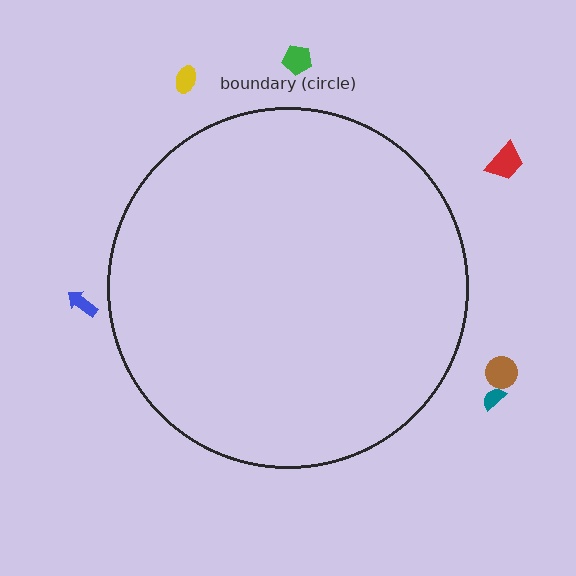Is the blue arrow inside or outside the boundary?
Outside.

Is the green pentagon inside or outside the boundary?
Outside.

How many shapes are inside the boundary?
0 inside, 6 outside.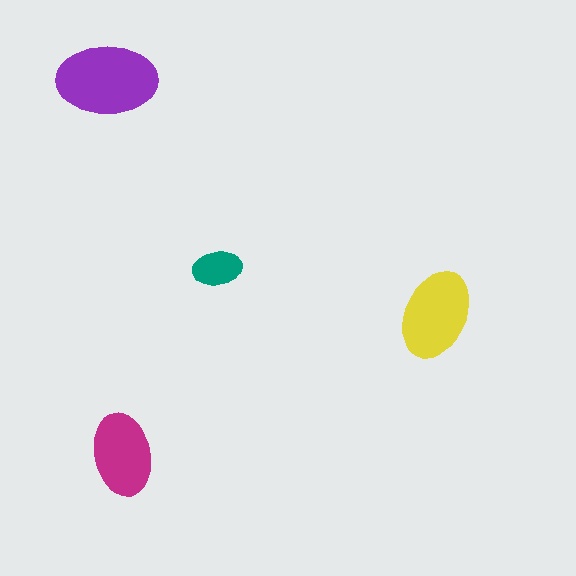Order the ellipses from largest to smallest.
the purple one, the yellow one, the magenta one, the teal one.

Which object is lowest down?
The magenta ellipse is bottommost.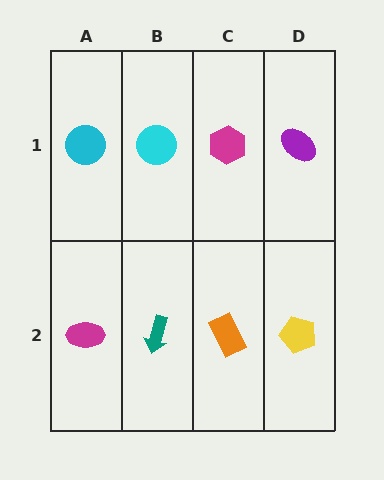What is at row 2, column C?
An orange rectangle.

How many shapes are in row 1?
4 shapes.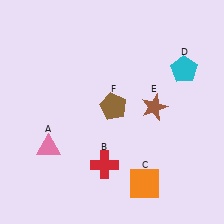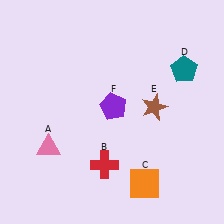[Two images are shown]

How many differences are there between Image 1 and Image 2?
There are 2 differences between the two images.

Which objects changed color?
D changed from cyan to teal. F changed from brown to purple.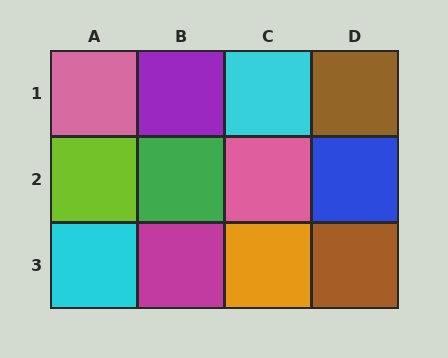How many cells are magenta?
1 cell is magenta.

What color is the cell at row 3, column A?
Cyan.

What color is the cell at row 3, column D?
Brown.